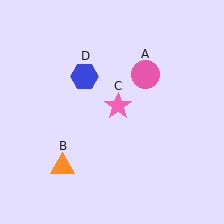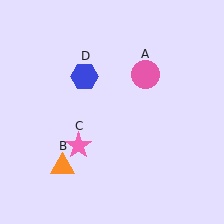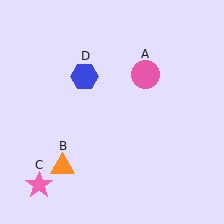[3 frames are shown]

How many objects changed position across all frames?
1 object changed position: pink star (object C).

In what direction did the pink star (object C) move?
The pink star (object C) moved down and to the left.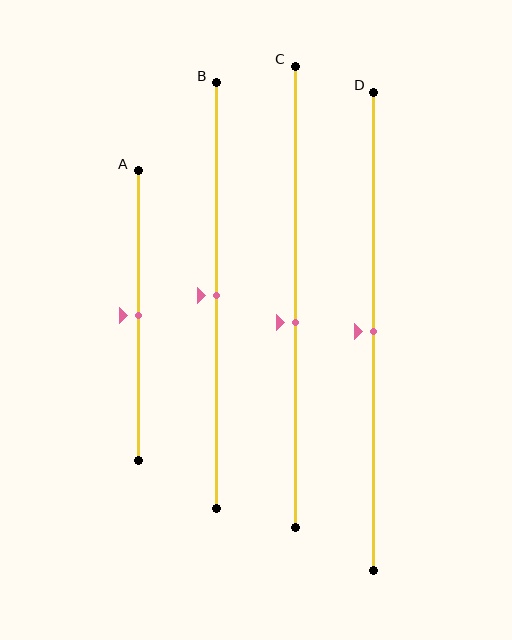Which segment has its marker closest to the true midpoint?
Segment A has its marker closest to the true midpoint.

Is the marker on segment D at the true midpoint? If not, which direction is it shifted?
Yes, the marker on segment D is at the true midpoint.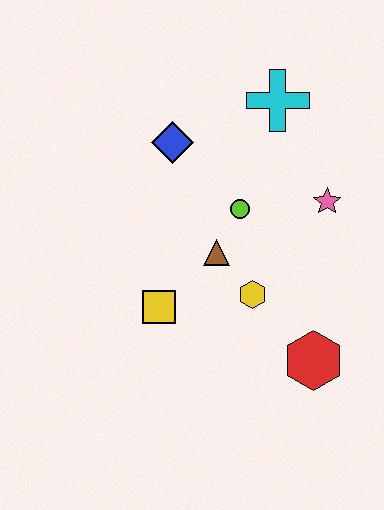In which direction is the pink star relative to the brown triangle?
The pink star is to the right of the brown triangle.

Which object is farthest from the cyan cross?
The red hexagon is farthest from the cyan cross.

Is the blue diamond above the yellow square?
Yes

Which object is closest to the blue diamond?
The lime circle is closest to the blue diamond.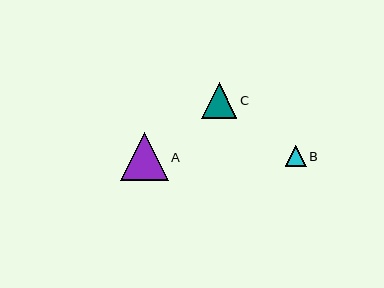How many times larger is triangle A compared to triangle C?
Triangle A is approximately 1.3 times the size of triangle C.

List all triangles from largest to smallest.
From largest to smallest: A, C, B.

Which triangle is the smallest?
Triangle B is the smallest with a size of approximately 21 pixels.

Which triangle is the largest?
Triangle A is the largest with a size of approximately 48 pixels.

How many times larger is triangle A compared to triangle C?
Triangle A is approximately 1.3 times the size of triangle C.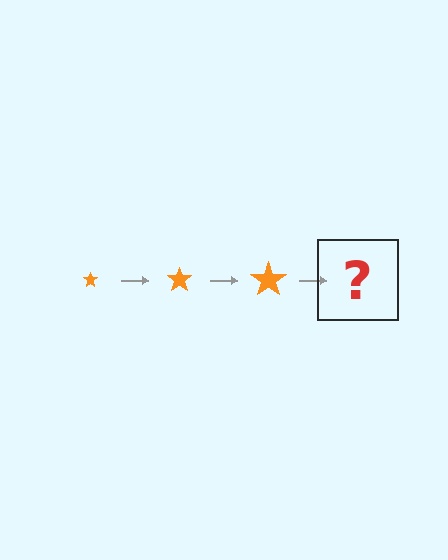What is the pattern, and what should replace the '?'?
The pattern is that the star gets progressively larger each step. The '?' should be an orange star, larger than the previous one.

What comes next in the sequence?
The next element should be an orange star, larger than the previous one.